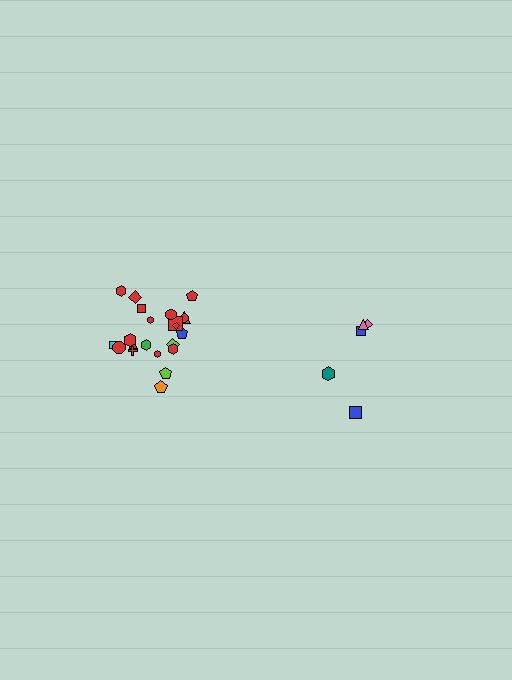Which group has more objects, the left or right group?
The left group.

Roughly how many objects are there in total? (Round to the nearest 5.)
Roughly 25 objects in total.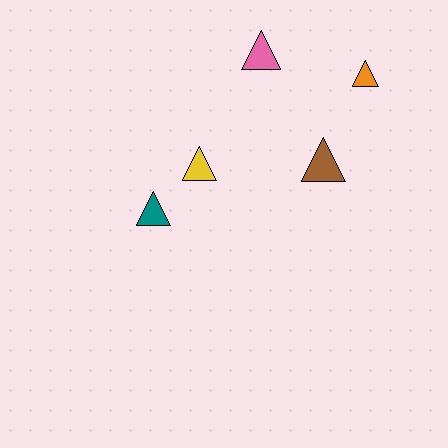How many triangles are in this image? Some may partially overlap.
There are 5 triangles.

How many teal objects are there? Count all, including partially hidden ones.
There is 1 teal object.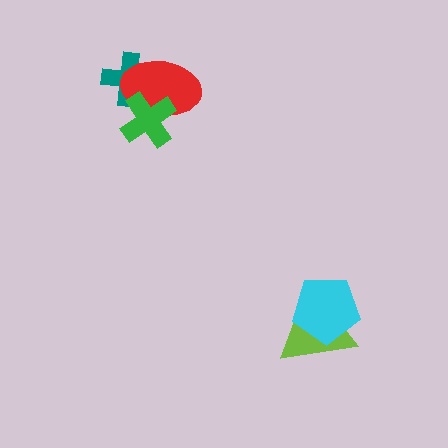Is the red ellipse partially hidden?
Yes, it is partially covered by another shape.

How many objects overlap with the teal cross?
2 objects overlap with the teal cross.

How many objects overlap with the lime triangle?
1 object overlaps with the lime triangle.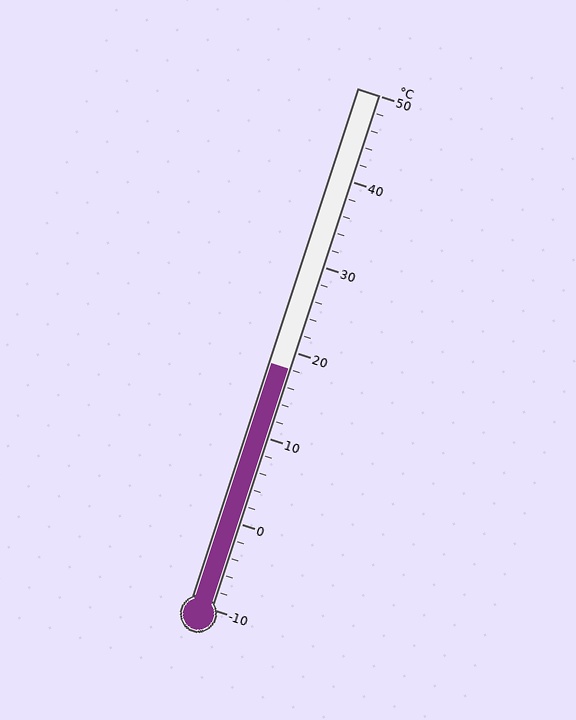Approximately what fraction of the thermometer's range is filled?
The thermometer is filled to approximately 45% of its range.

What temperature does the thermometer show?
The thermometer shows approximately 18°C.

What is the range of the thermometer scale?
The thermometer scale ranges from -10°C to 50°C.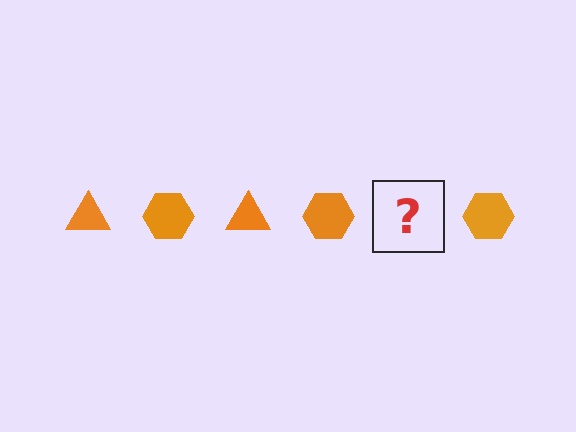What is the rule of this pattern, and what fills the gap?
The rule is that the pattern cycles through triangle, hexagon shapes in orange. The gap should be filled with an orange triangle.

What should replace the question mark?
The question mark should be replaced with an orange triangle.